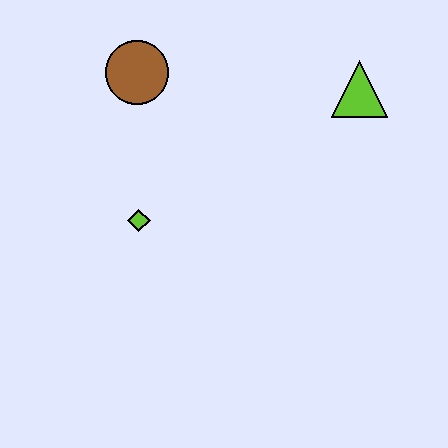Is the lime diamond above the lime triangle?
No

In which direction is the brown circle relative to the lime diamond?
The brown circle is above the lime diamond.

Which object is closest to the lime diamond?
The brown circle is closest to the lime diamond.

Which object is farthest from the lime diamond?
The lime triangle is farthest from the lime diamond.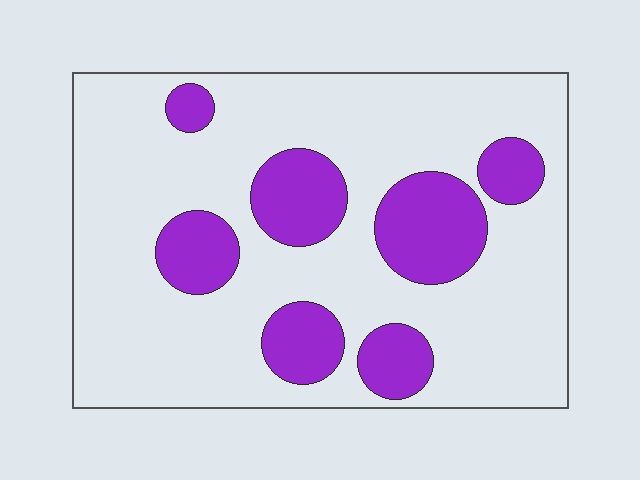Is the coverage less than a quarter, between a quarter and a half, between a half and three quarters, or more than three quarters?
Less than a quarter.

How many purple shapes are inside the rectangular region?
7.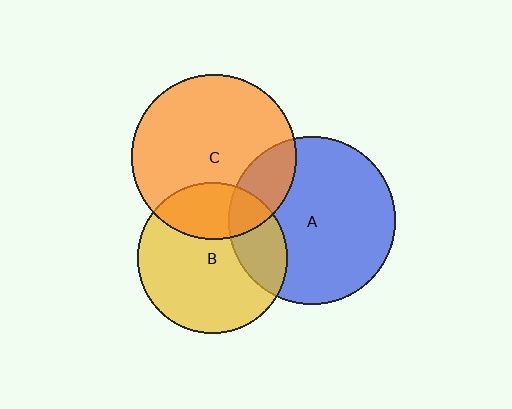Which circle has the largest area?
Circle A (blue).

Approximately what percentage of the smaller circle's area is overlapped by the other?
Approximately 25%.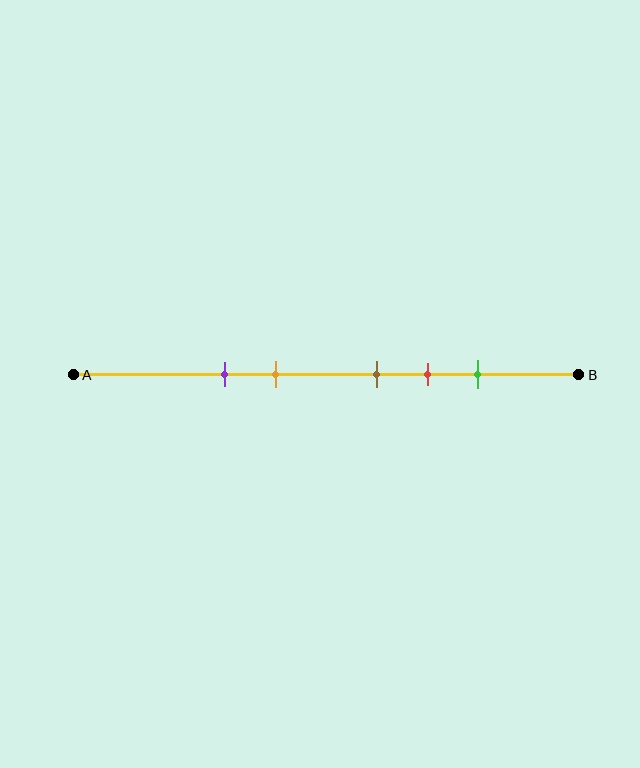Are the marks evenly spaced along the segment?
No, the marks are not evenly spaced.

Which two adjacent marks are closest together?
The brown and red marks are the closest adjacent pair.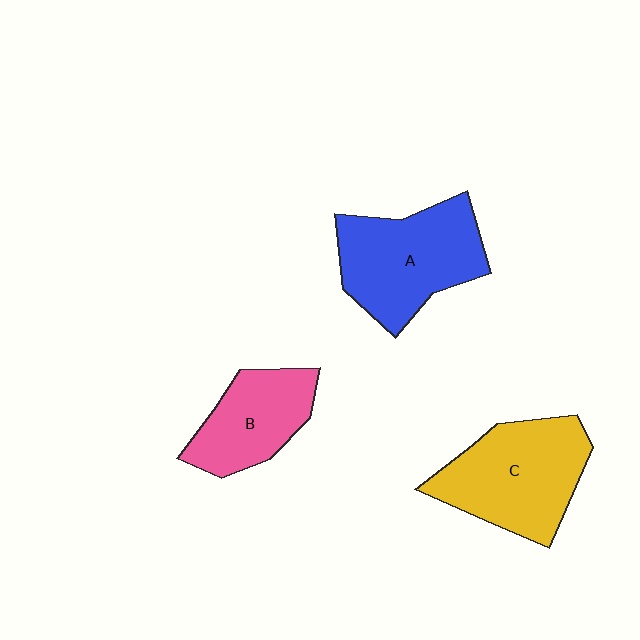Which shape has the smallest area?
Shape B (pink).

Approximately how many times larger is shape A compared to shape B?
Approximately 1.4 times.